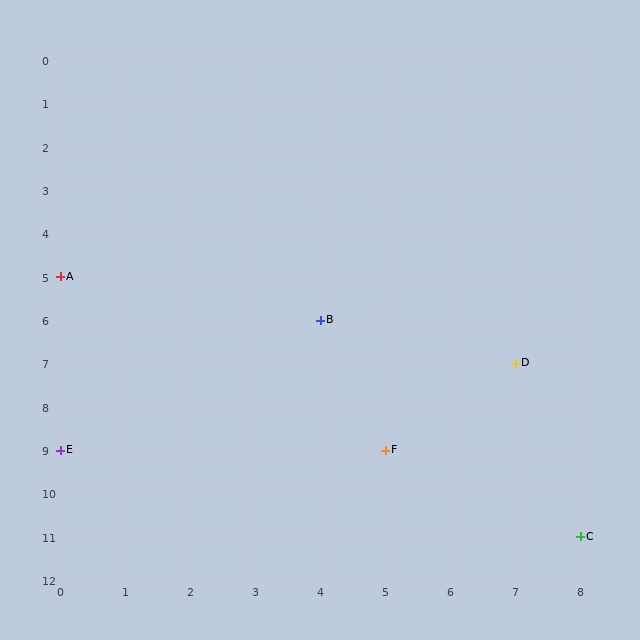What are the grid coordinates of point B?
Point B is at grid coordinates (4, 6).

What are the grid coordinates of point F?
Point F is at grid coordinates (5, 9).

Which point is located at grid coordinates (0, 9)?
Point E is at (0, 9).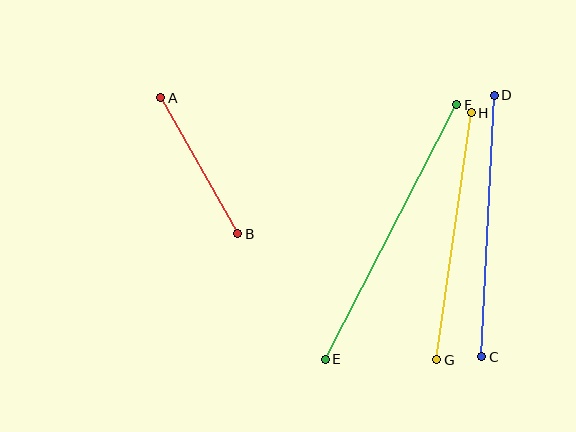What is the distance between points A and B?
The distance is approximately 156 pixels.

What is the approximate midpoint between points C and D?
The midpoint is at approximately (488, 226) pixels.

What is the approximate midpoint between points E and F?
The midpoint is at approximately (391, 232) pixels.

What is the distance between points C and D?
The distance is approximately 262 pixels.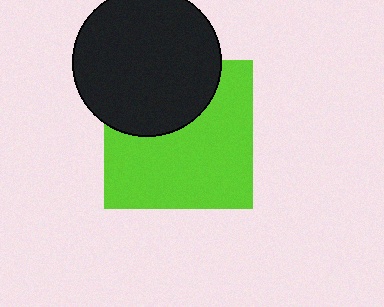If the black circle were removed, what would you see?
You would see the complete lime square.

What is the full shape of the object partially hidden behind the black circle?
The partially hidden object is a lime square.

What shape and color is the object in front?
The object in front is a black circle.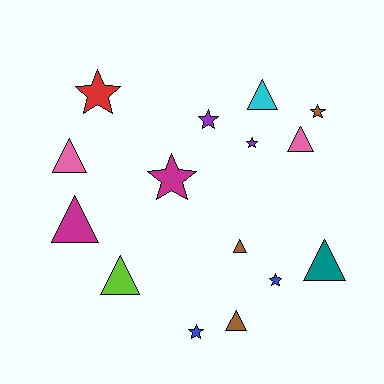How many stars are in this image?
There are 7 stars.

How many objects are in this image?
There are 15 objects.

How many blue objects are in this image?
There are 2 blue objects.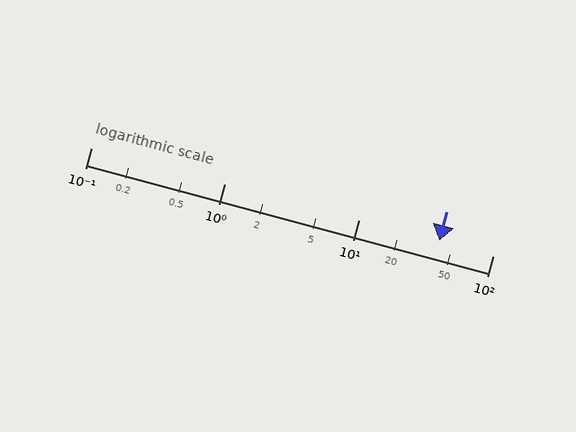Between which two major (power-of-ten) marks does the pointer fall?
The pointer is between 10 and 100.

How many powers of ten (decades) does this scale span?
The scale spans 3 decades, from 0.1 to 100.